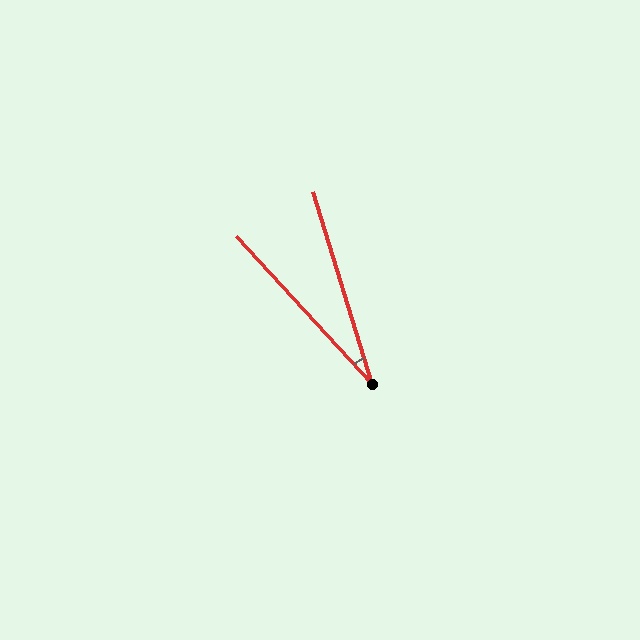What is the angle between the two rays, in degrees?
Approximately 26 degrees.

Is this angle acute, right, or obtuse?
It is acute.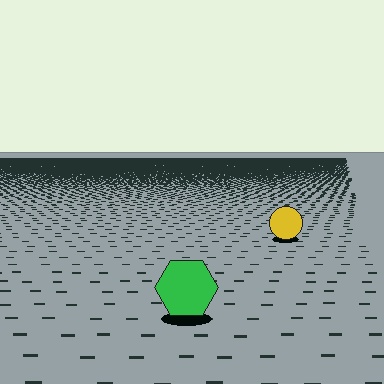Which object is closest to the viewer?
The green hexagon is closest. The texture marks near it are larger and more spread out.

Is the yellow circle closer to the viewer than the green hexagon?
No. The green hexagon is closer — you can tell from the texture gradient: the ground texture is coarser near it.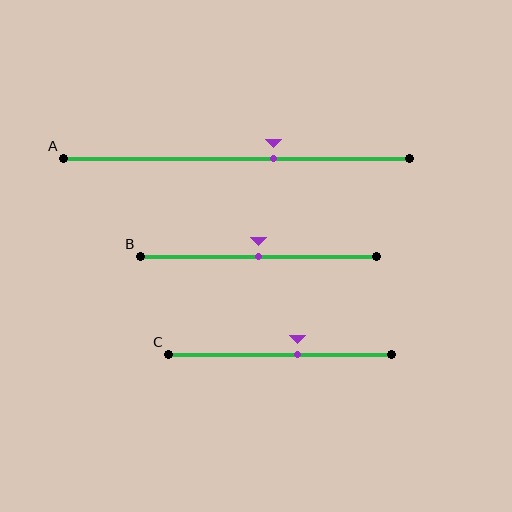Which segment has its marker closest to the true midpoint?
Segment B has its marker closest to the true midpoint.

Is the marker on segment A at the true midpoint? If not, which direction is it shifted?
No, the marker on segment A is shifted to the right by about 11% of the segment length.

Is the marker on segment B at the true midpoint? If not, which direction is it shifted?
Yes, the marker on segment B is at the true midpoint.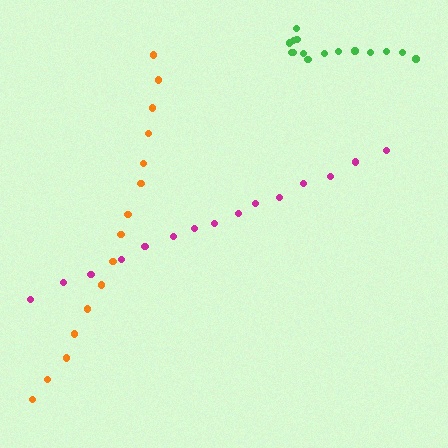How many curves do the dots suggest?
There are 3 distinct paths.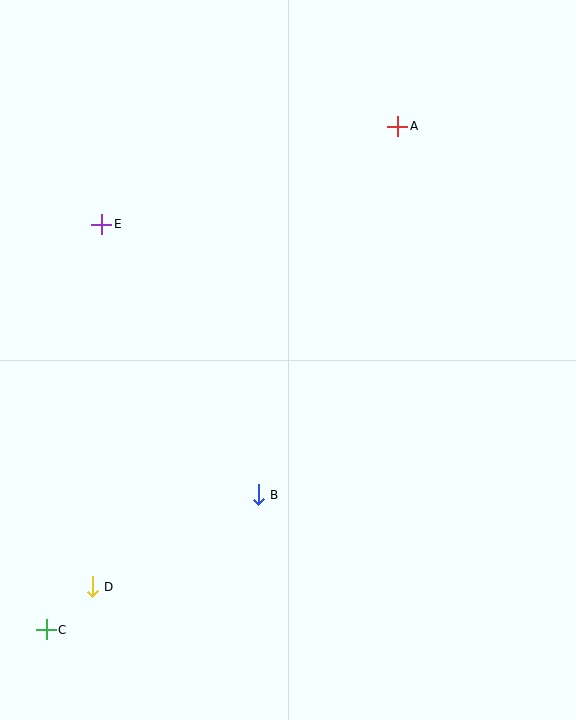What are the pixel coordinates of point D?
Point D is at (92, 587).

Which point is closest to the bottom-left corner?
Point C is closest to the bottom-left corner.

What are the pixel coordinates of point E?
Point E is at (102, 224).